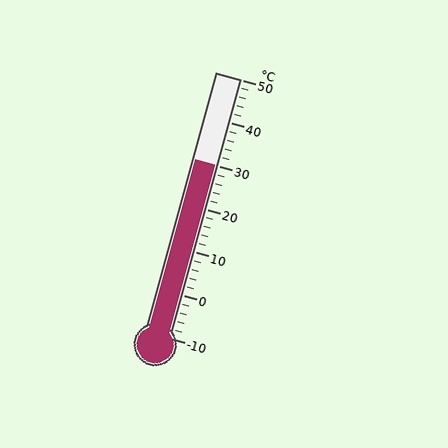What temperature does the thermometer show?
The thermometer shows approximately 30°C.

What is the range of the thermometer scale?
The thermometer scale ranges from -10°C to 50°C.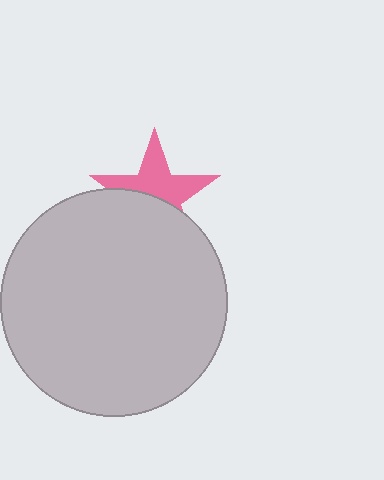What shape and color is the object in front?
The object in front is a light gray circle.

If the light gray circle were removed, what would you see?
You would see the complete pink star.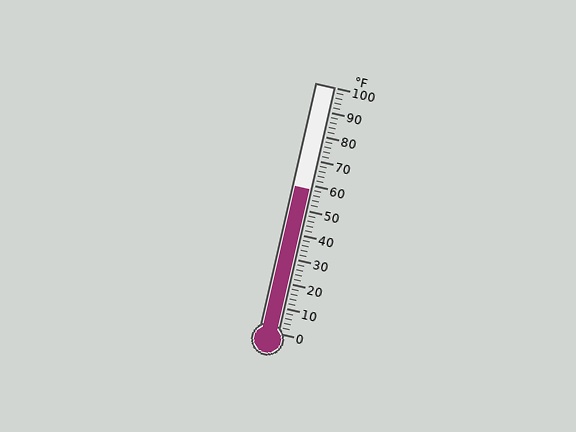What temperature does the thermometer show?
The thermometer shows approximately 58°F.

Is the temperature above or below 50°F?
The temperature is above 50°F.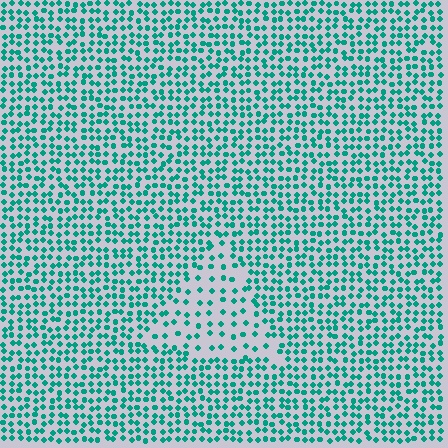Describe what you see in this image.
The image contains small teal elements arranged at two different densities. A triangle-shaped region is visible where the elements are less densely packed than the surrounding area.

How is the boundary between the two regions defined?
The boundary is defined by a change in element density (approximately 2.1x ratio). All elements are the same color, size, and shape.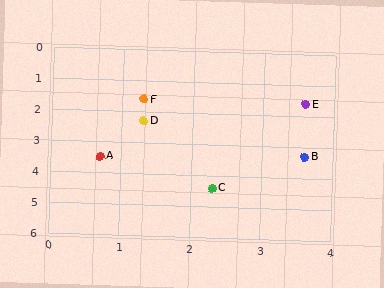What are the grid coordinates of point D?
Point D is at approximately (1.3, 2.3).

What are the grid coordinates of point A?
Point A is at approximately (0.7, 3.5).